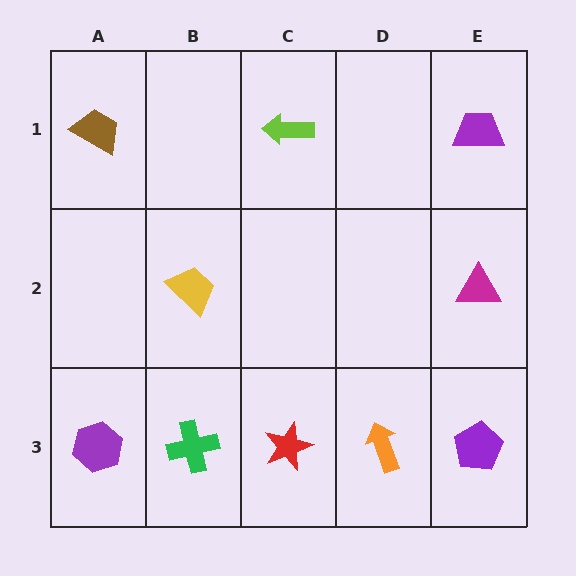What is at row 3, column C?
A red star.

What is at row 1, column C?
A lime arrow.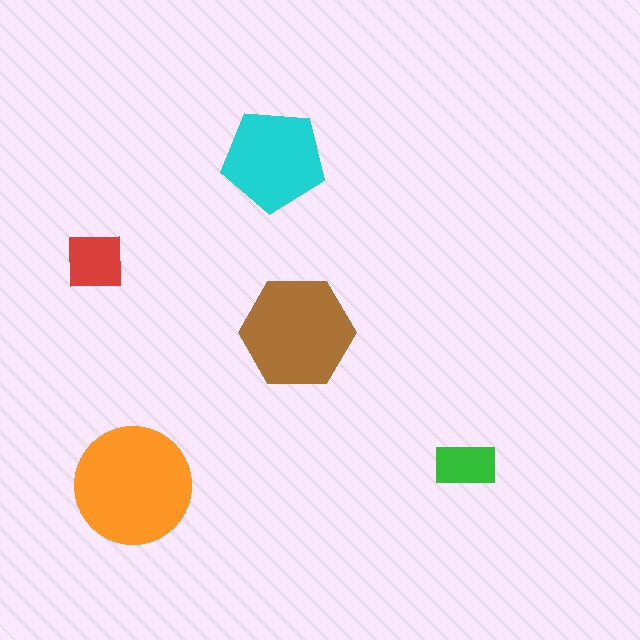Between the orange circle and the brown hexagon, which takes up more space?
The orange circle.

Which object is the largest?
The orange circle.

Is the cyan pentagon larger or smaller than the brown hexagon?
Smaller.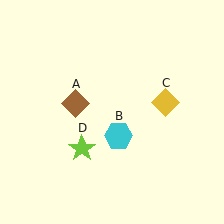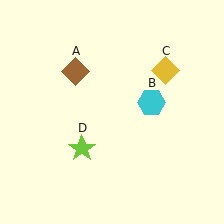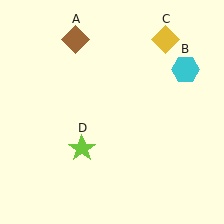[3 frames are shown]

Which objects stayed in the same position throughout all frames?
Lime star (object D) remained stationary.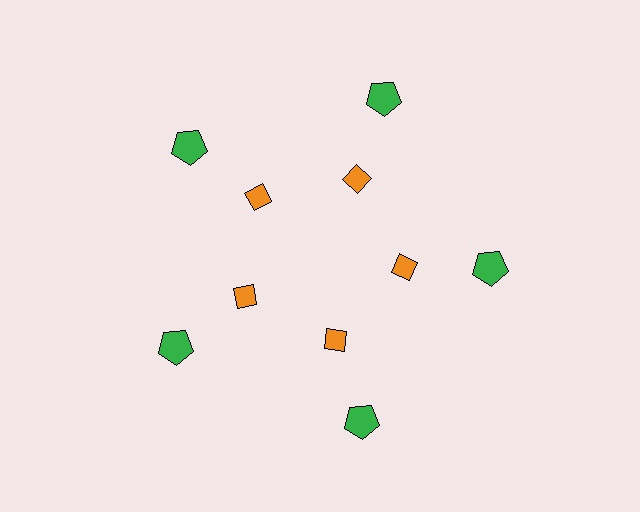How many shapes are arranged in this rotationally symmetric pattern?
There are 10 shapes, arranged in 5 groups of 2.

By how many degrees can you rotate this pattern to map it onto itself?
The pattern maps onto itself every 72 degrees of rotation.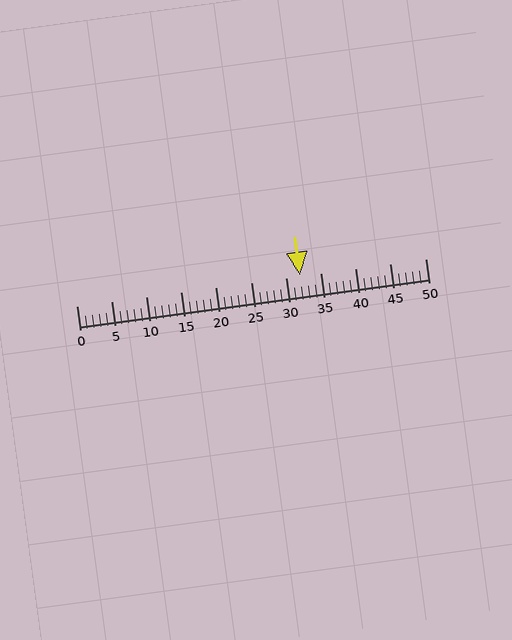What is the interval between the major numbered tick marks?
The major tick marks are spaced 5 units apart.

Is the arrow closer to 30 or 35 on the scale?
The arrow is closer to 30.